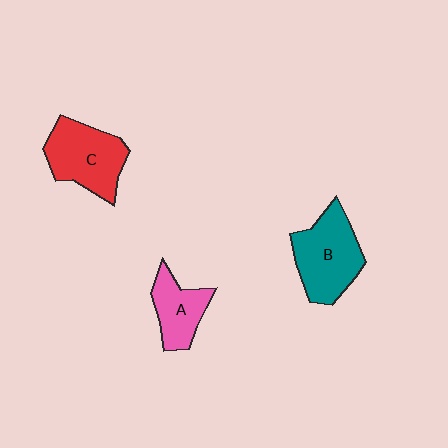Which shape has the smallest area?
Shape A (pink).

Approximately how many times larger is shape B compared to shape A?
Approximately 1.5 times.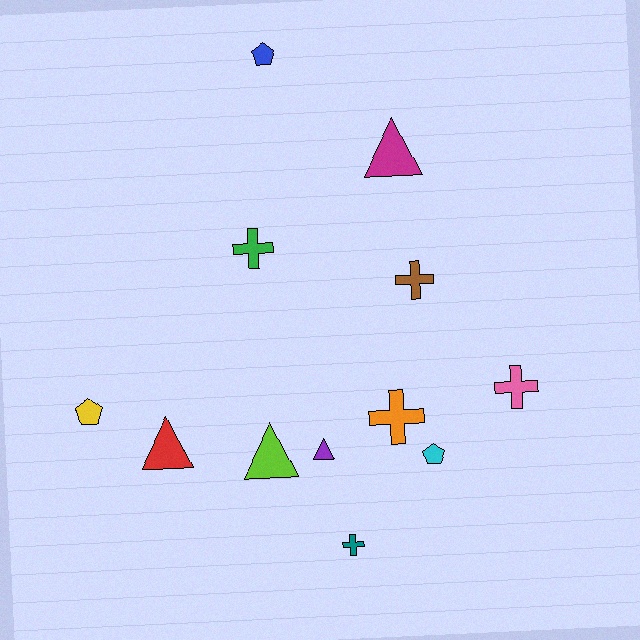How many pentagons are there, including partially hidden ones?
There are 3 pentagons.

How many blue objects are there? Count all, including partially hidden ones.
There is 1 blue object.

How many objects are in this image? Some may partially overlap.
There are 12 objects.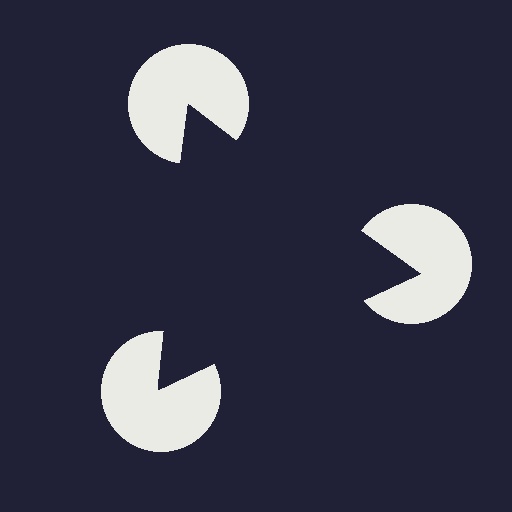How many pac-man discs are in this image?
There are 3 — one at each vertex of the illusory triangle.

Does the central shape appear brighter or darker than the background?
It typically appears slightly darker than the background, even though no actual brightness change is drawn.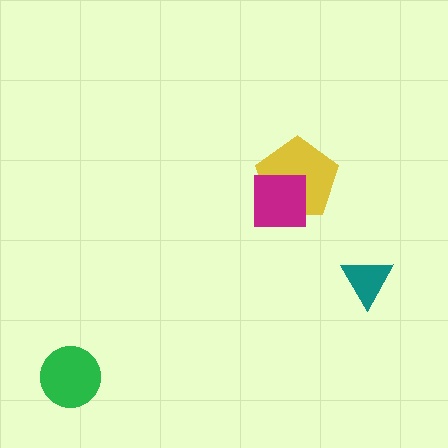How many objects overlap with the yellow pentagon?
1 object overlaps with the yellow pentagon.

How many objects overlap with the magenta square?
1 object overlaps with the magenta square.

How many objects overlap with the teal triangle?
0 objects overlap with the teal triangle.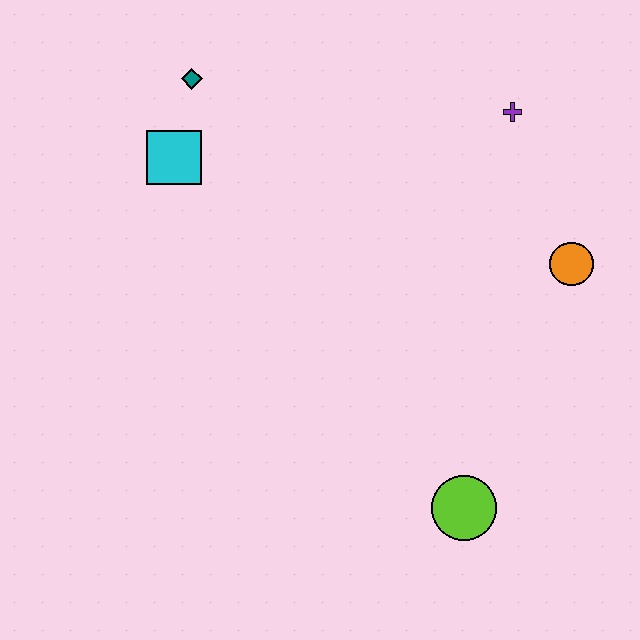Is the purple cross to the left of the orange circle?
Yes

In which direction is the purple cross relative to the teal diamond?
The purple cross is to the right of the teal diamond.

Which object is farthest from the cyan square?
The lime circle is farthest from the cyan square.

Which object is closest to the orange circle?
The purple cross is closest to the orange circle.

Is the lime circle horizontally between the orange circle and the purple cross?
No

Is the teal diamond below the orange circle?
No